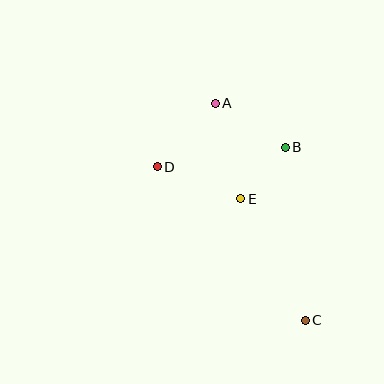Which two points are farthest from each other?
Points A and C are farthest from each other.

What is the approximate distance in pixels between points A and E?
The distance between A and E is approximately 99 pixels.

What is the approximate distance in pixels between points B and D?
The distance between B and D is approximately 130 pixels.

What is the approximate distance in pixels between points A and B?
The distance between A and B is approximately 83 pixels.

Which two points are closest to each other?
Points B and E are closest to each other.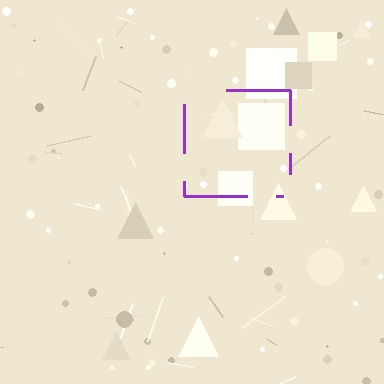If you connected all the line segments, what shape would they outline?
They would outline a square.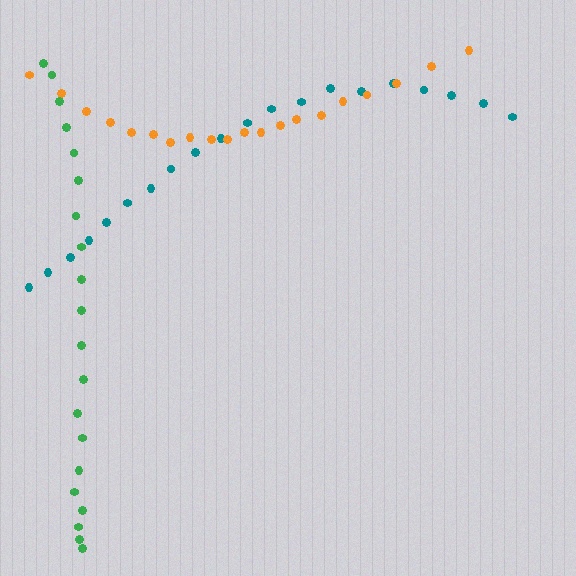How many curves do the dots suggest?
There are 3 distinct paths.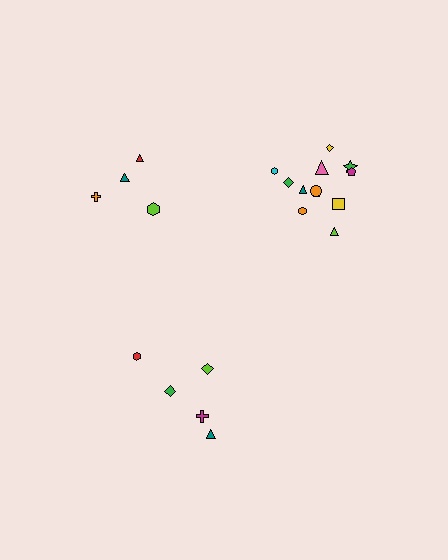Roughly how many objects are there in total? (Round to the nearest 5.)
Roughly 20 objects in total.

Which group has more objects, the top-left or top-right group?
The top-right group.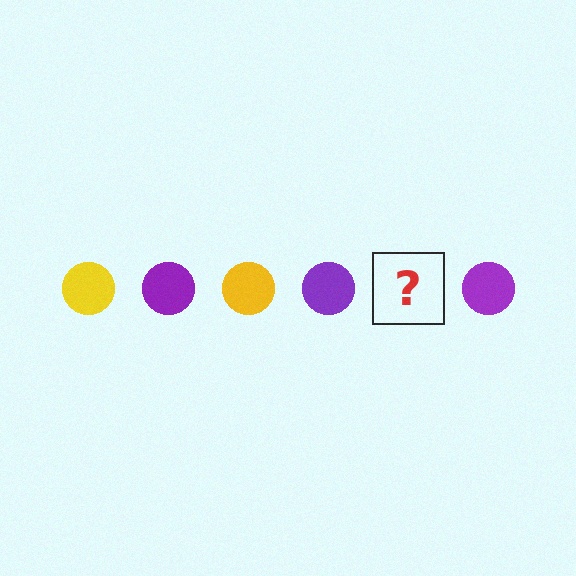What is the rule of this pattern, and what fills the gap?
The rule is that the pattern cycles through yellow, purple circles. The gap should be filled with a yellow circle.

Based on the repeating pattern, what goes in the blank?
The blank should be a yellow circle.